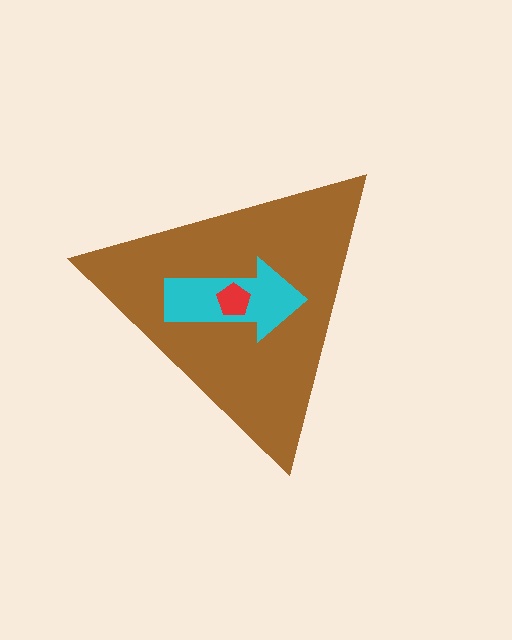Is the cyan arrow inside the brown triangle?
Yes.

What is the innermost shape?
The red pentagon.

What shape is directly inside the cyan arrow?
The red pentagon.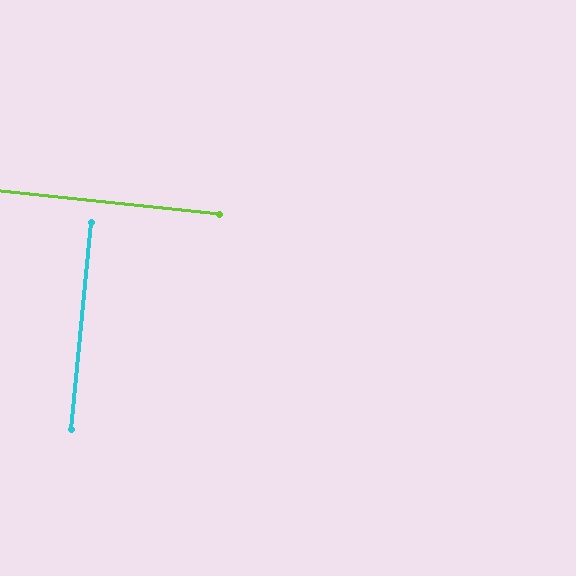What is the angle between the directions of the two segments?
Approximately 90 degrees.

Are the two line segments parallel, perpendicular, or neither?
Perpendicular — they meet at approximately 90°.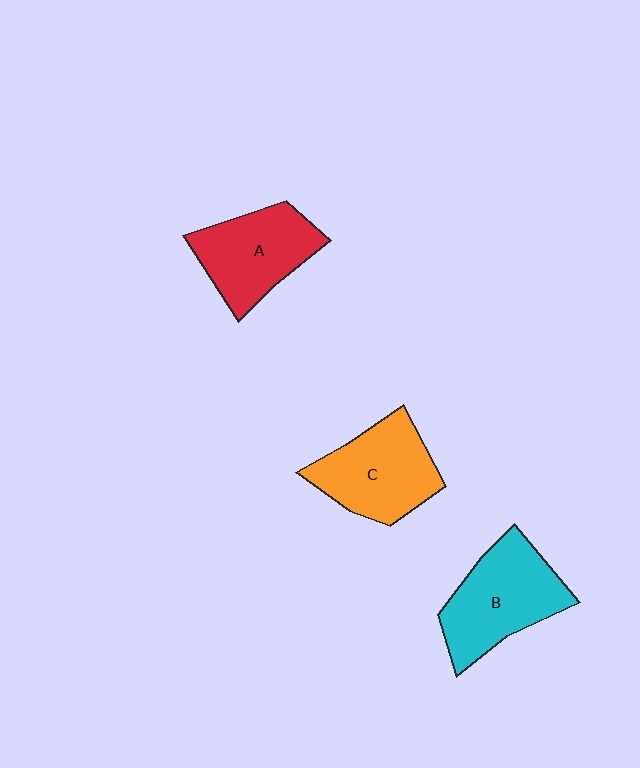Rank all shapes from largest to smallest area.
From largest to smallest: B (cyan), C (orange), A (red).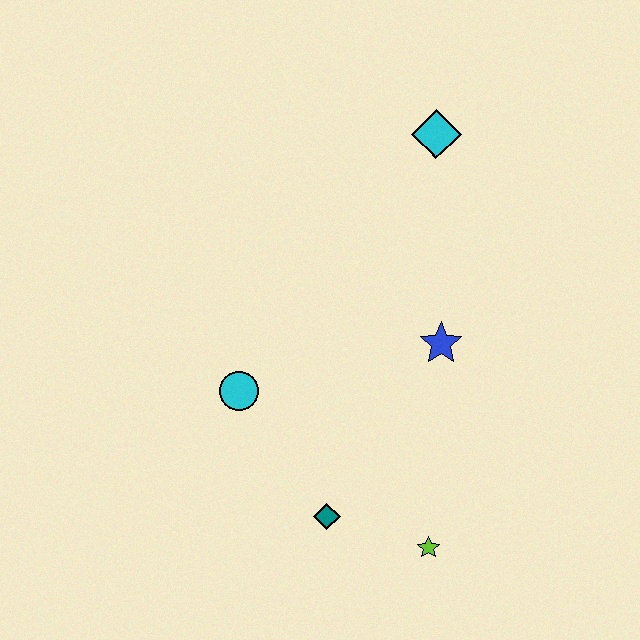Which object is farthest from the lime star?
The cyan diamond is farthest from the lime star.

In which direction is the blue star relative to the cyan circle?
The blue star is to the right of the cyan circle.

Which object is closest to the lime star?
The teal diamond is closest to the lime star.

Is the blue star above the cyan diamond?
No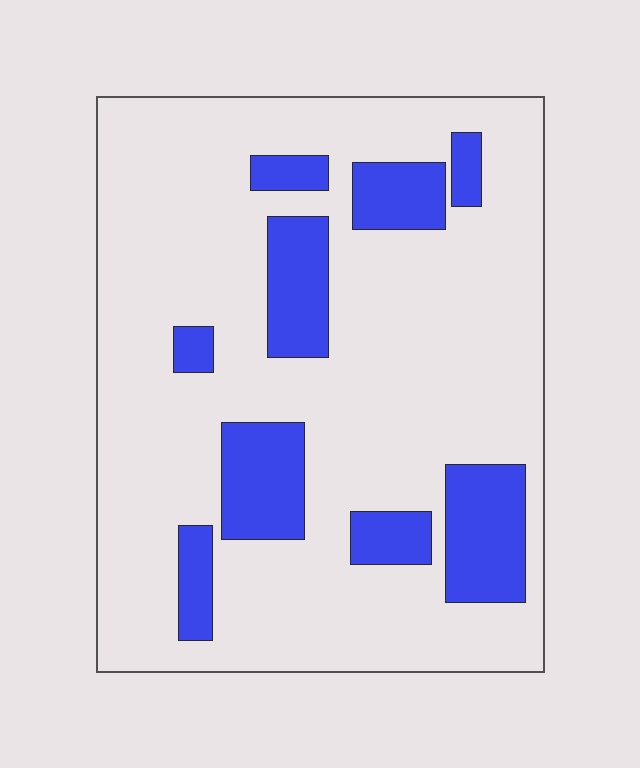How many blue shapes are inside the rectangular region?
9.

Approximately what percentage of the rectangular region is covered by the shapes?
Approximately 20%.